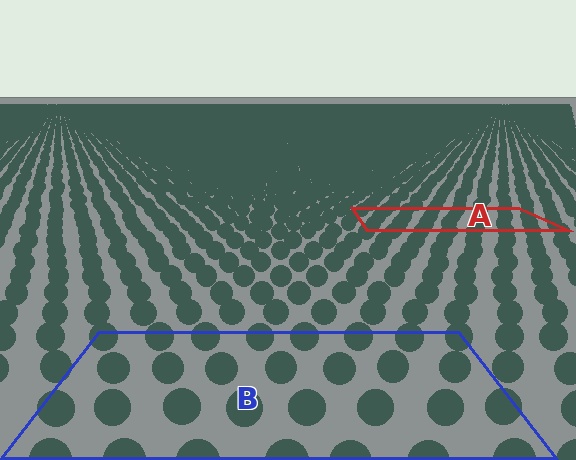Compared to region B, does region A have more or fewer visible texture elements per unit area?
Region A has more texture elements per unit area — they are packed more densely because it is farther away.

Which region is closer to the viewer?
Region B is closer. The texture elements there are larger and more spread out.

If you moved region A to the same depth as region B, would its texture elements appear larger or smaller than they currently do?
They would appear larger. At a closer depth, the same texture elements are projected at a bigger on-screen size.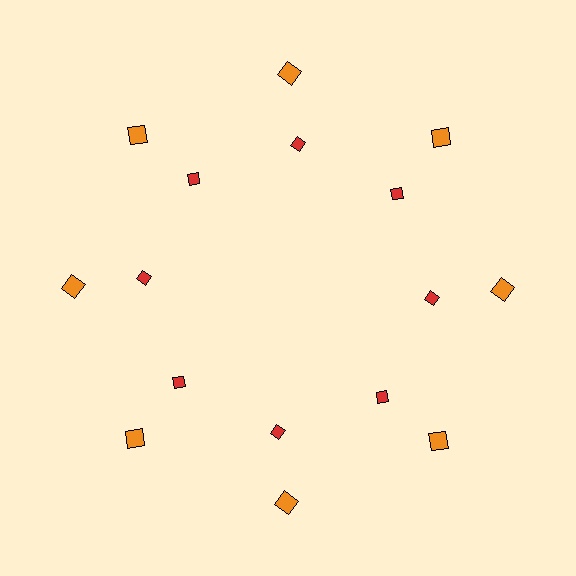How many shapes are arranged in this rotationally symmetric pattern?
There are 16 shapes, arranged in 8 groups of 2.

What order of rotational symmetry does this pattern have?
This pattern has 8-fold rotational symmetry.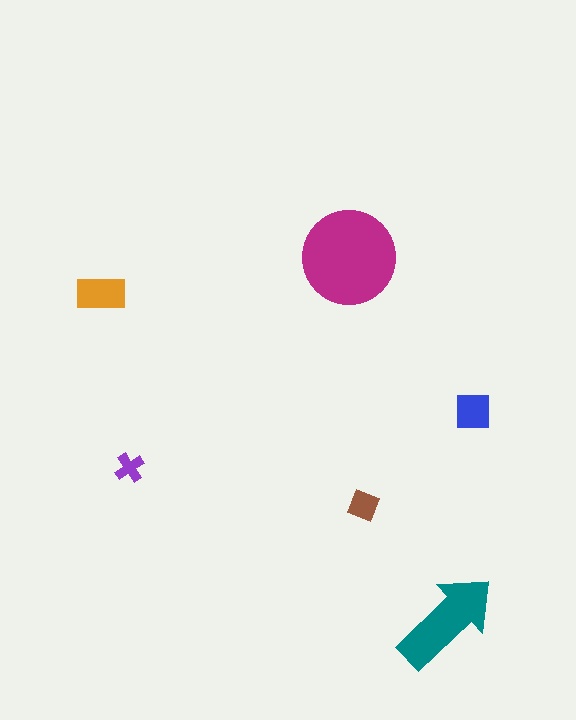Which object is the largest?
The magenta circle.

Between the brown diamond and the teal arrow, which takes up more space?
The teal arrow.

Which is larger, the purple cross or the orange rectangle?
The orange rectangle.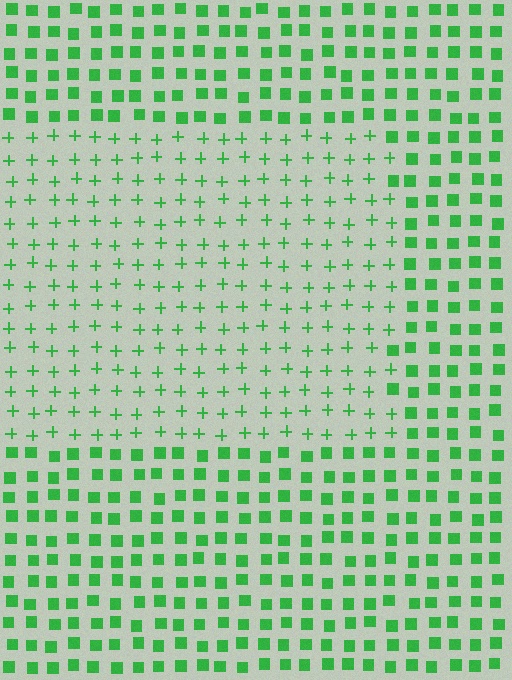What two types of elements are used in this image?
The image uses plus signs inside the rectangle region and squares outside it.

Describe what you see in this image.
The image is filled with small green elements arranged in a uniform grid. A rectangle-shaped region contains plus signs, while the surrounding area contains squares. The boundary is defined purely by the change in element shape.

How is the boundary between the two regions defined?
The boundary is defined by a change in element shape: plus signs inside vs. squares outside. All elements share the same color and spacing.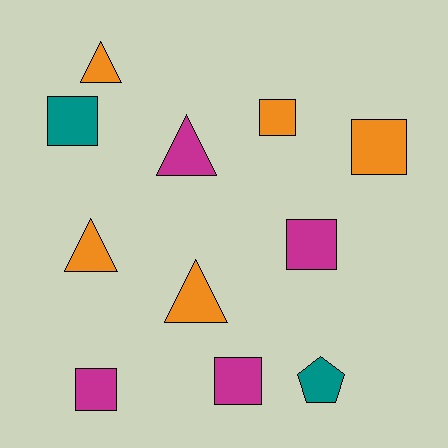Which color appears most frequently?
Orange, with 5 objects.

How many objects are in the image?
There are 11 objects.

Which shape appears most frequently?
Square, with 6 objects.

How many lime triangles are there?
There are no lime triangles.